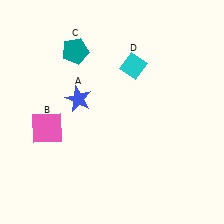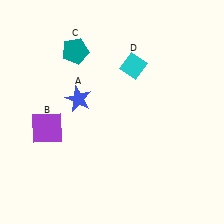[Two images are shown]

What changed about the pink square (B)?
In Image 1, B is pink. In Image 2, it changed to purple.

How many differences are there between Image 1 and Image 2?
There is 1 difference between the two images.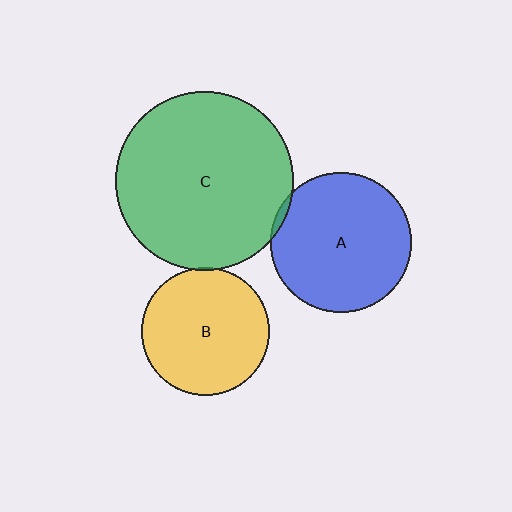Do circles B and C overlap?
Yes.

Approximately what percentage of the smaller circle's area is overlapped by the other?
Approximately 5%.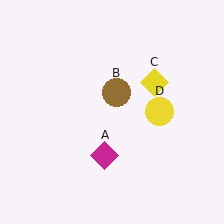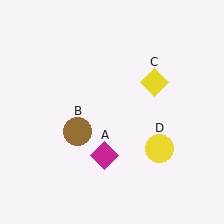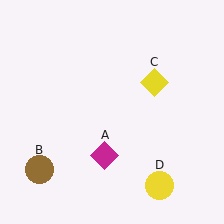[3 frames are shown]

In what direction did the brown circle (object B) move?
The brown circle (object B) moved down and to the left.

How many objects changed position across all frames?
2 objects changed position: brown circle (object B), yellow circle (object D).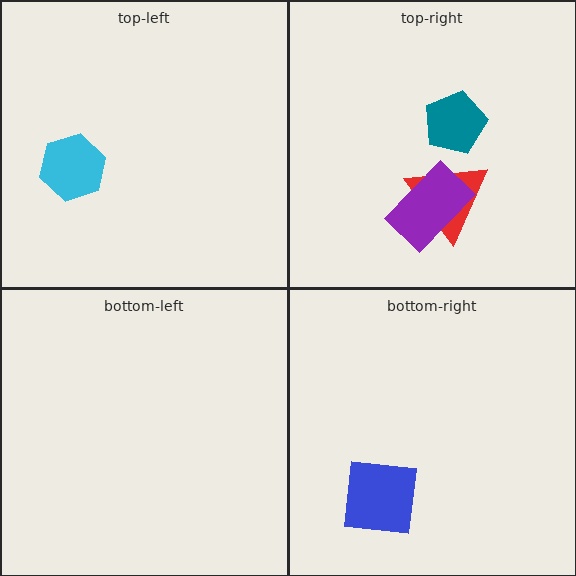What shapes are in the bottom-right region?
The blue square.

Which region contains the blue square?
The bottom-right region.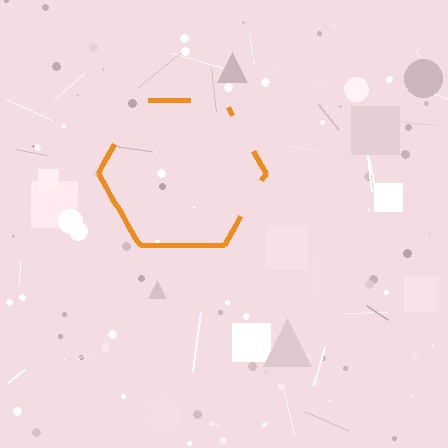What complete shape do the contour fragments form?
The contour fragments form a hexagon.